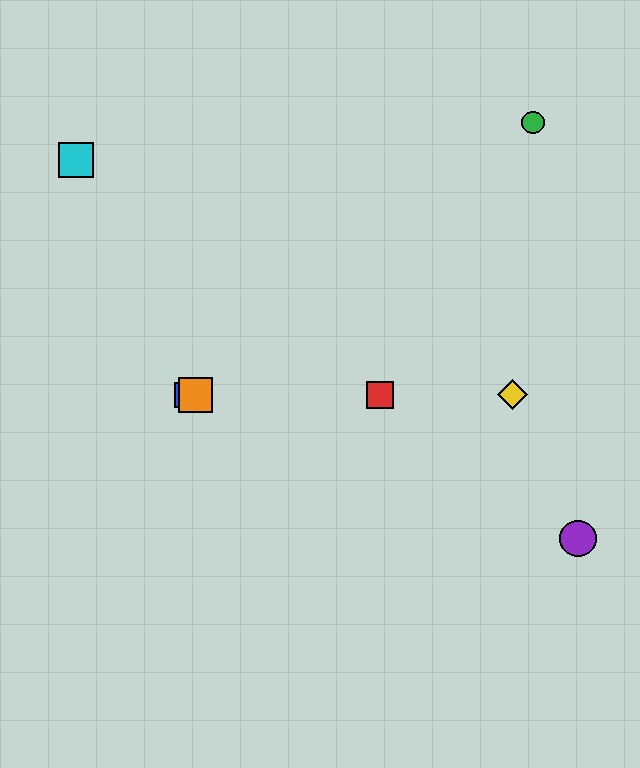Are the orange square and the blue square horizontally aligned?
Yes, both are at y≈395.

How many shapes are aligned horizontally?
4 shapes (the red square, the blue square, the yellow diamond, the orange square) are aligned horizontally.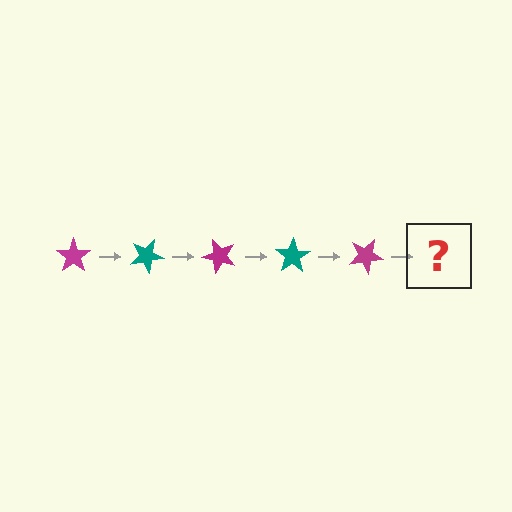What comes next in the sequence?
The next element should be a teal star, rotated 125 degrees from the start.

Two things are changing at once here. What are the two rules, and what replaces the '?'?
The two rules are that it rotates 25 degrees each step and the color cycles through magenta and teal. The '?' should be a teal star, rotated 125 degrees from the start.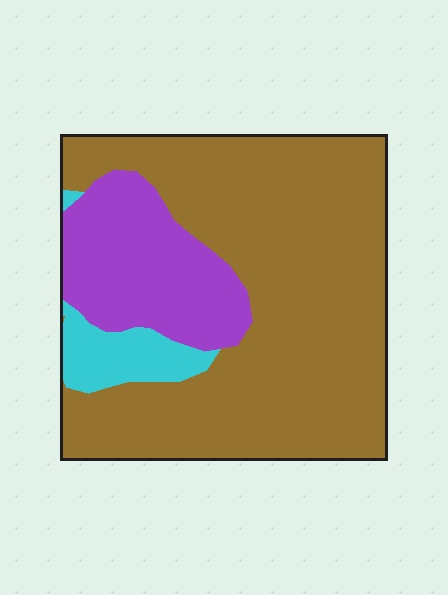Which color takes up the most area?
Brown, at roughly 70%.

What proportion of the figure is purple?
Purple covers about 20% of the figure.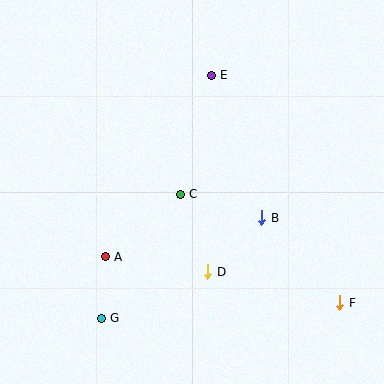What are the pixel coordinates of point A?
Point A is at (105, 257).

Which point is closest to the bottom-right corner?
Point F is closest to the bottom-right corner.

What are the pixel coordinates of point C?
Point C is at (180, 194).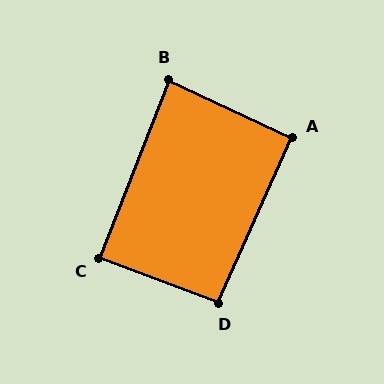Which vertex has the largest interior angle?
D, at approximately 94 degrees.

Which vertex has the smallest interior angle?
B, at approximately 86 degrees.